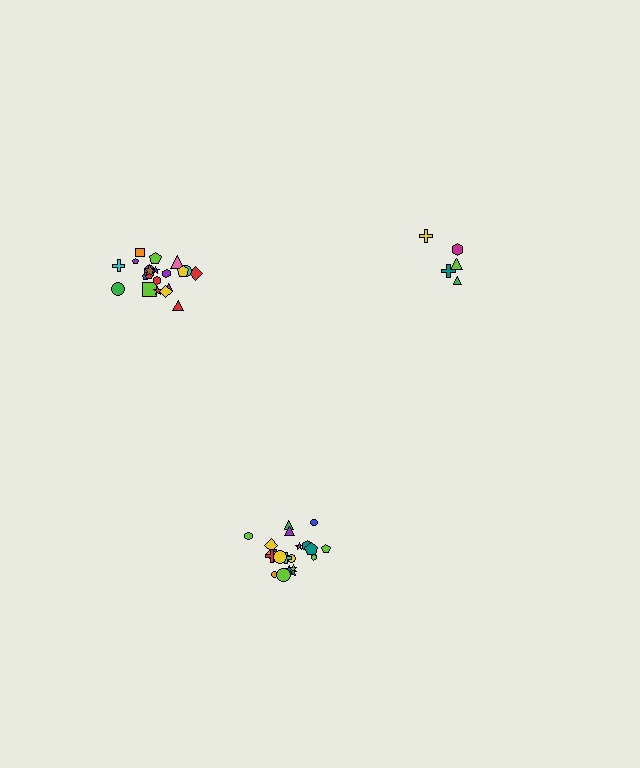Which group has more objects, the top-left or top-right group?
The top-left group.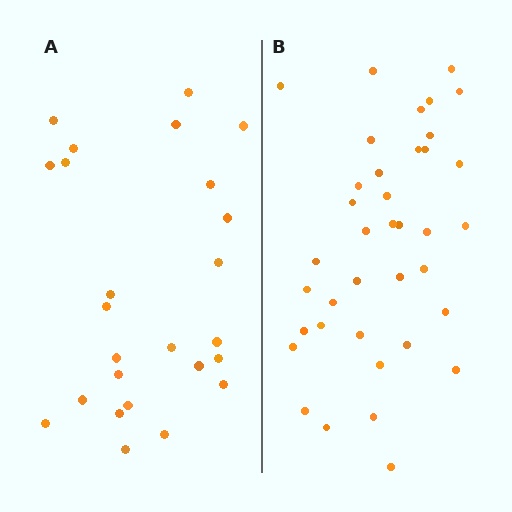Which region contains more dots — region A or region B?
Region B (the right region) has more dots.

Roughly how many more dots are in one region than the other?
Region B has approximately 15 more dots than region A.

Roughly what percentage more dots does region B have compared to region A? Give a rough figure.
About 50% more.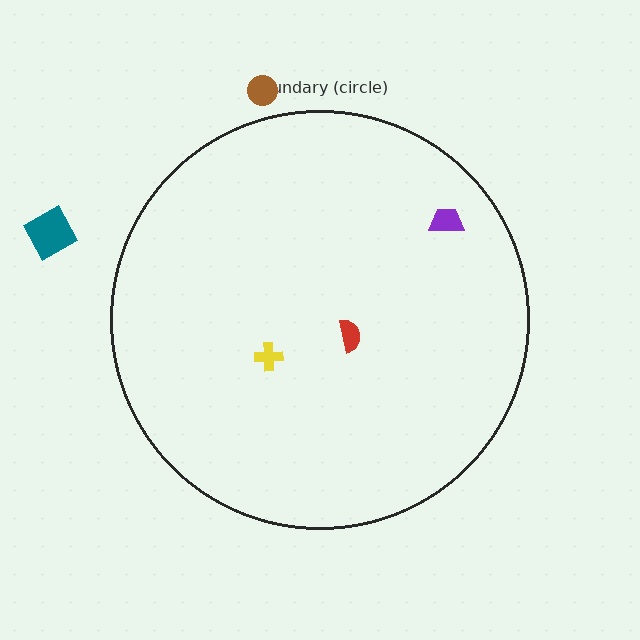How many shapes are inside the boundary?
3 inside, 2 outside.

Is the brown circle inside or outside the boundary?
Outside.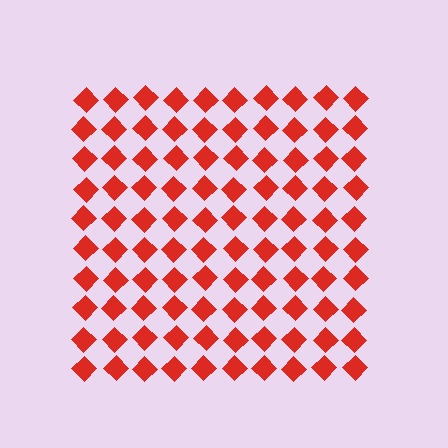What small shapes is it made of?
It is made of small diamonds.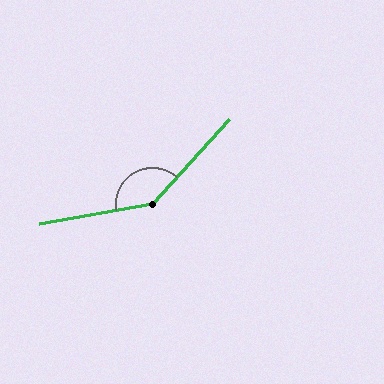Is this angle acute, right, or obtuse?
It is obtuse.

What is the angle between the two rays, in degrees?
Approximately 143 degrees.